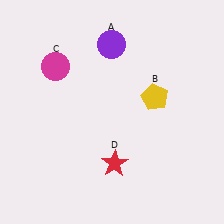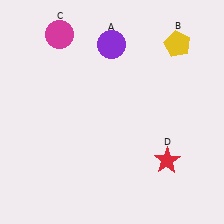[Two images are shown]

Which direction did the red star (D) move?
The red star (D) moved right.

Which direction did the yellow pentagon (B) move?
The yellow pentagon (B) moved up.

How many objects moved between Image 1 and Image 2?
3 objects moved between the two images.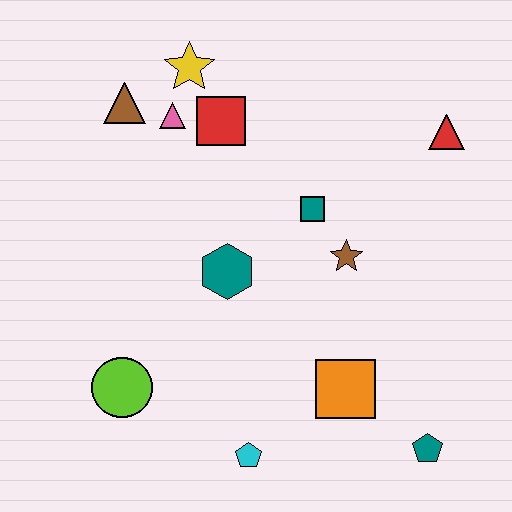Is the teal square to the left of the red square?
No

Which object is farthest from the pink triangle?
The teal pentagon is farthest from the pink triangle.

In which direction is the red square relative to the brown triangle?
The red square is to the right of the brown triangle.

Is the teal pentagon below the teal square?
Yes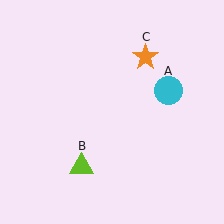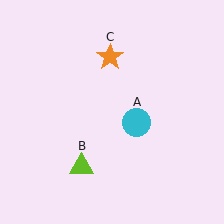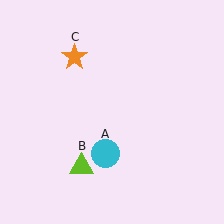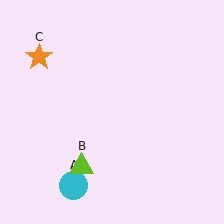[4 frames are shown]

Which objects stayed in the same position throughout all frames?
Lime triangle (object B) remained stationary.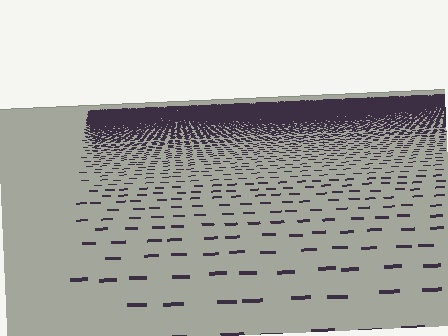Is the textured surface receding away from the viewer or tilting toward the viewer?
The surface is receding away from the viewer. Texture elements get smaller and denser toward the top.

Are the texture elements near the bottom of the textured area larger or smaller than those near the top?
Larger. Near the bottom, elements are closer to the viewer and appear at a bigger on-screen size.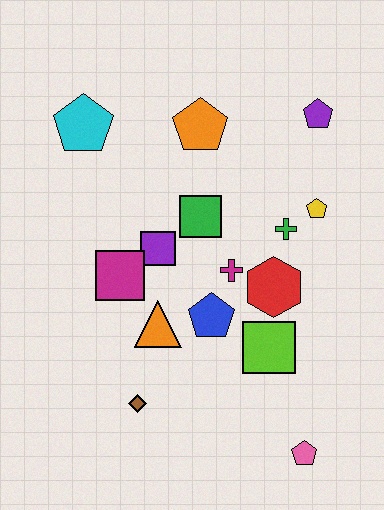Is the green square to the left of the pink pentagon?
Yes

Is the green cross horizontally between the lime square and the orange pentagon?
No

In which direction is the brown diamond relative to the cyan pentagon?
The brown diamond is below the cyan pentagon.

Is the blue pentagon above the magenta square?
No